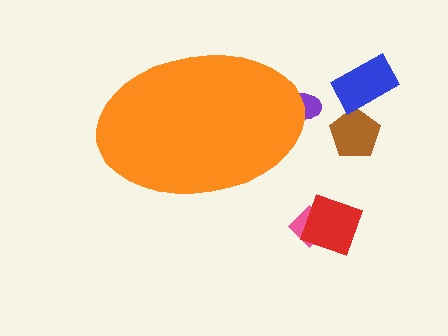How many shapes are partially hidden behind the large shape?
1 shape is partially hidden.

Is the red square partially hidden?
No, the red square is fully visible.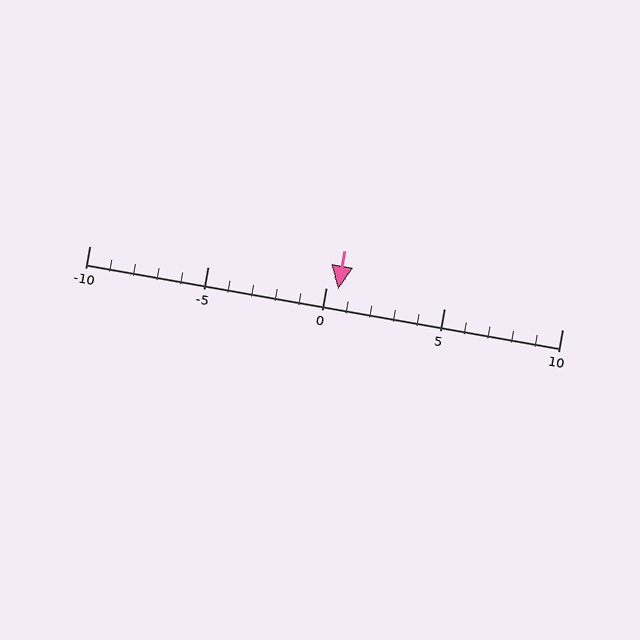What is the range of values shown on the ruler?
The ruler shows values from -10 to 10.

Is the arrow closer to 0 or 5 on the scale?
The arrow is closer to 0.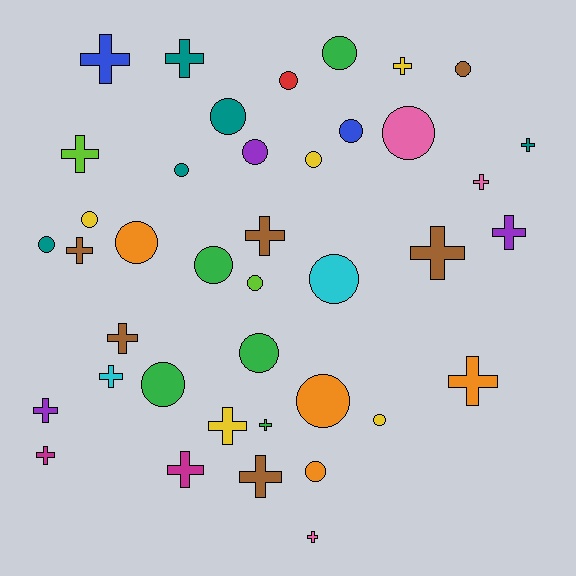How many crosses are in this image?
There are 20 crosses.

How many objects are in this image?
There are 40 objects.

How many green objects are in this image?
There are 5 green objects.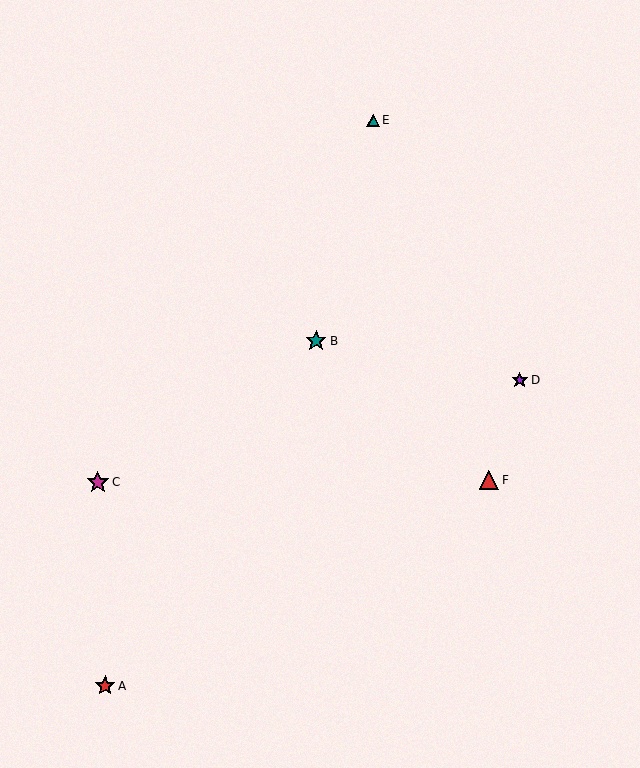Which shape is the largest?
The magenta star (labeled C) is the largest.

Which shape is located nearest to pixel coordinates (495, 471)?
The red triangle (labeled F) at (489, 480) is nearest to that location.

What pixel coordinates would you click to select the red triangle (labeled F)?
Click at (489, 480) to select the red triangle F.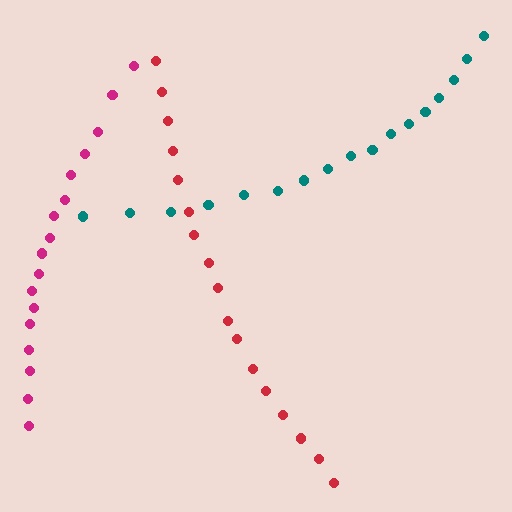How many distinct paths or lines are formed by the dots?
There are 3 distinct paths.